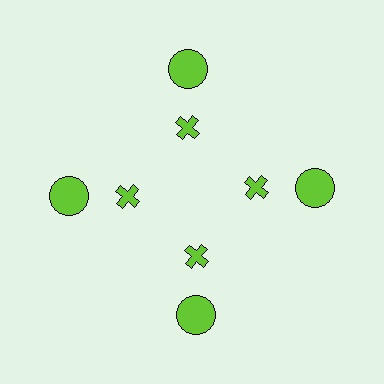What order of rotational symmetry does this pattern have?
This pattern has 4-fold rotational symmetry.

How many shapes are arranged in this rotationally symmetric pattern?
There are 8 shapes, arranged in 4 groups of 2.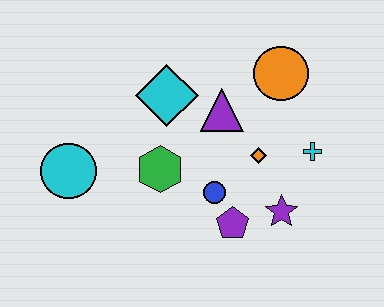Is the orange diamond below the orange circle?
Yes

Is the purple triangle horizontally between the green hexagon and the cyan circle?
No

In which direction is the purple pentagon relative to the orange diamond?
The purple pentagon is below the orange diamond.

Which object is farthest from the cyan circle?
The cyan cross is farthest from the cyan circle.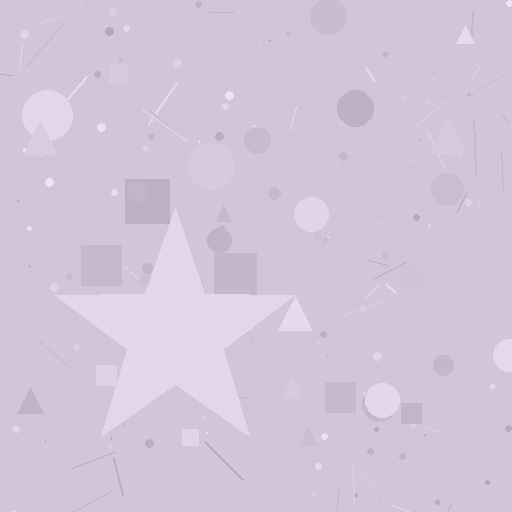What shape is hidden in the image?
A star is hidden in the image.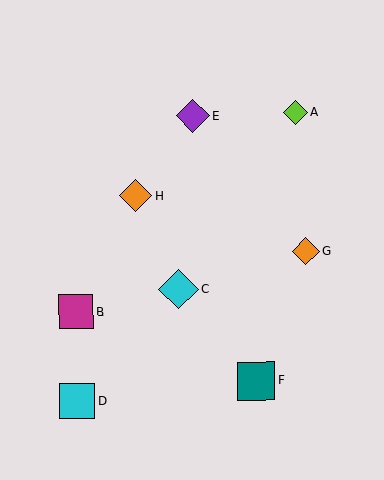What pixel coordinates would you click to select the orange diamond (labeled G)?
Click at (306, 251) to select the orange diamond G.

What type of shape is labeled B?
Shape B is a magenta square.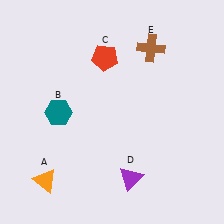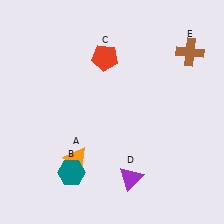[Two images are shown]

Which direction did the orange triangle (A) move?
The orange triangle (A) moved right.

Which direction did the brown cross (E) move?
The brown cross (E) moved right.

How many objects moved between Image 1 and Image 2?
3 objects moved between the two images.